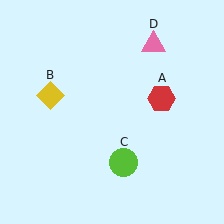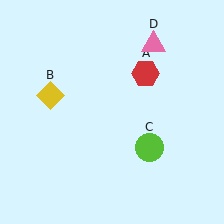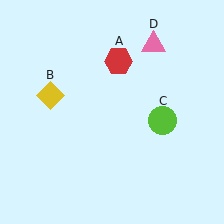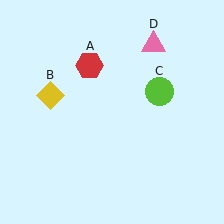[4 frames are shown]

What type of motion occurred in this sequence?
The red hexagon (object A), lime circle (object C) rotated counterclockwise around the center of the scene.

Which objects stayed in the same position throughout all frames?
Yellow diamond (object B) and pink triangle (object D) remained stationary.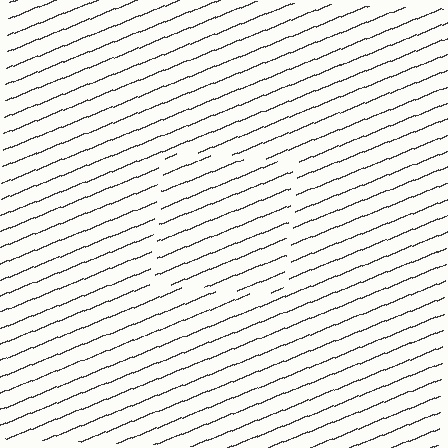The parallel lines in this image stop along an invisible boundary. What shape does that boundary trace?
An illusory square. The interior of the shape contains the same grating, shifted by half a period — the contour is defined by the phase discontinuity where line-ends from the inner and outer gratings abut.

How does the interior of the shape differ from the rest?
The interior of the shape contains the same grating, shifted by half a period — the contour is defined by the phase discontinuity where line-ends from the inner and outer gratings abut.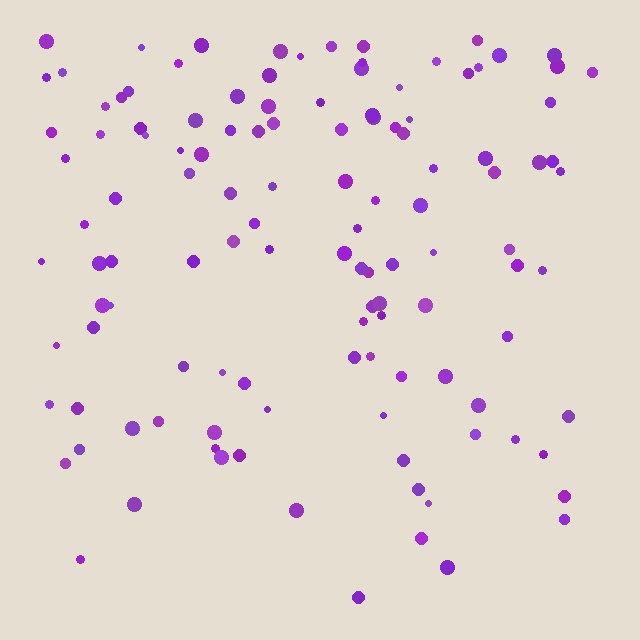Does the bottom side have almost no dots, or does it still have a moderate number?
Still a moderate number, just noticeably fewer than the top.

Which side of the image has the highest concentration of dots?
The top.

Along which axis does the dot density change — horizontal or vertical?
Vertical.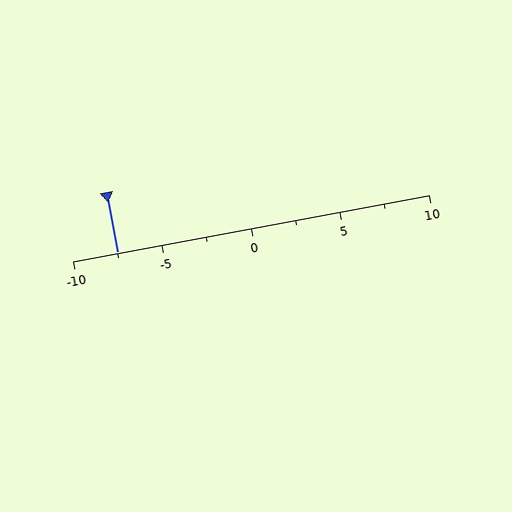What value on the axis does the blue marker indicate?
The marker indicates approximately -7.5.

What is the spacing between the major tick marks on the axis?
The major ticks are spaced 5 apart.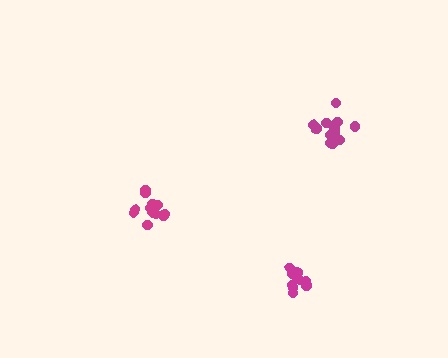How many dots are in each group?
Group 1: 13 dots, Group 2: 10 dots, Group 3: 12 dots (35 total).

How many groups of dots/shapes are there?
There are 3 groups.